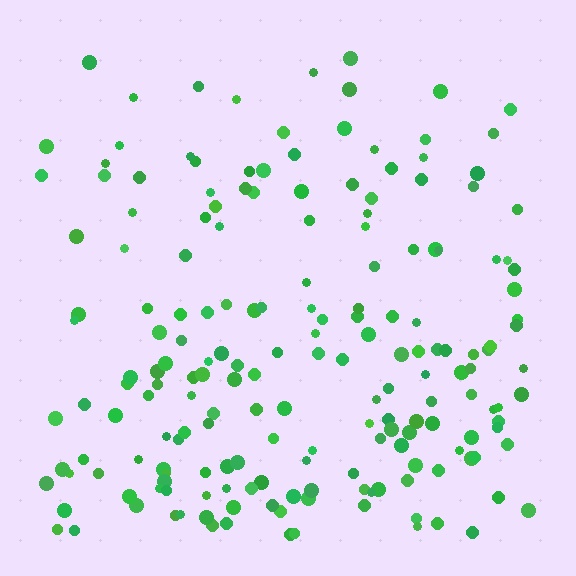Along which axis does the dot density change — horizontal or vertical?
Vertical.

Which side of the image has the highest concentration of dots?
The bottom.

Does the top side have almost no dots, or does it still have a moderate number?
Still a moderate number, just noticeably fewer than the bottom.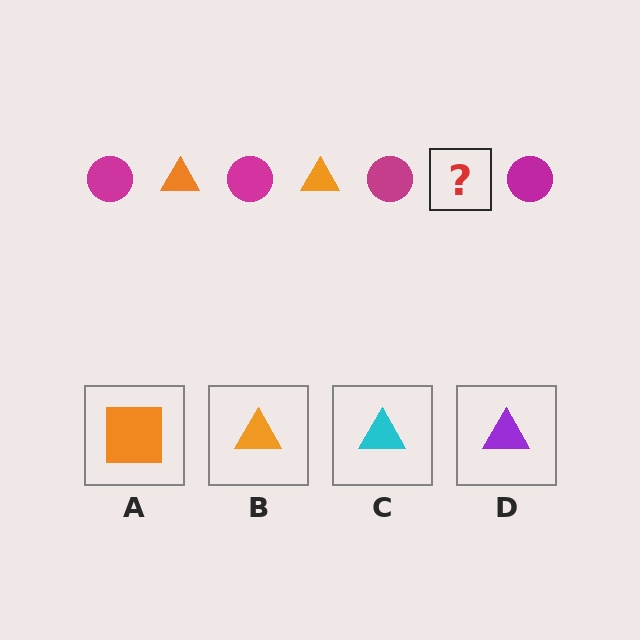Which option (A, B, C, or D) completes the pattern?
B.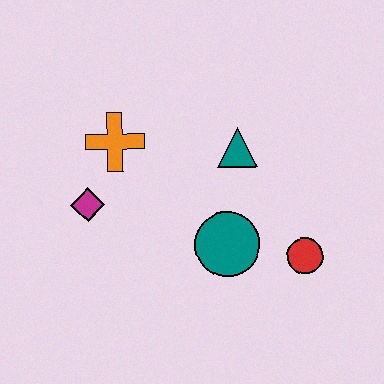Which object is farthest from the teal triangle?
The magenta diamond is farthest from the teal triangle.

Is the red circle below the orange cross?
Yes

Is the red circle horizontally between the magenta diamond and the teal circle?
No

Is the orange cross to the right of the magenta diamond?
Yes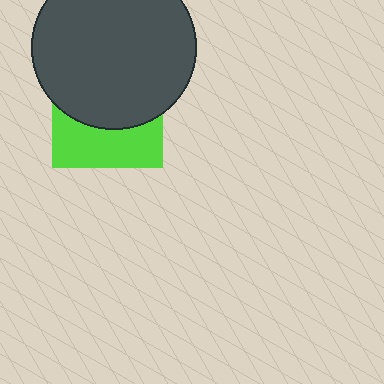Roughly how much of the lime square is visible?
A small part of it is visible (roughly 41%).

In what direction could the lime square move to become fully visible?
The lime square could move down. That would shift it out from behind the dark gray circle entirely.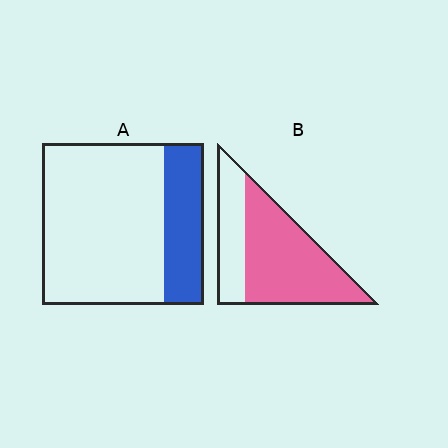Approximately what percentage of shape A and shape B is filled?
A is approximately 25% and B is approximately 70%.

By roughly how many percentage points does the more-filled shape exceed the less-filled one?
By roughly 45 percentage points (B over A).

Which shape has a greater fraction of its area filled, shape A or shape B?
Shape B.